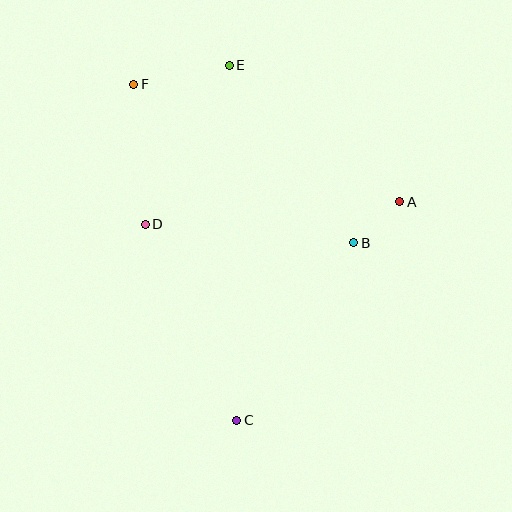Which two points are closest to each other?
Points A and B are closest to each other.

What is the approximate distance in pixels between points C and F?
The distance between C and F is approximately 352 pixels.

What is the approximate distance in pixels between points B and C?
The distance between B and C is approximately 213 pixels.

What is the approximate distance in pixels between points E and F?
The distance between E and F is approximately 98 pixels.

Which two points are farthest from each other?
Points C and E are farthest from each other.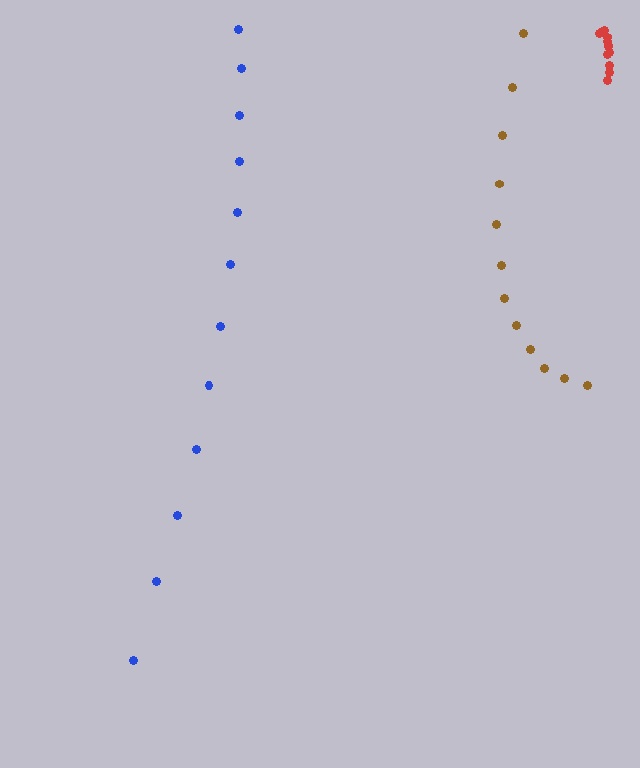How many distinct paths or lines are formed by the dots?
There are 3 distinct paths.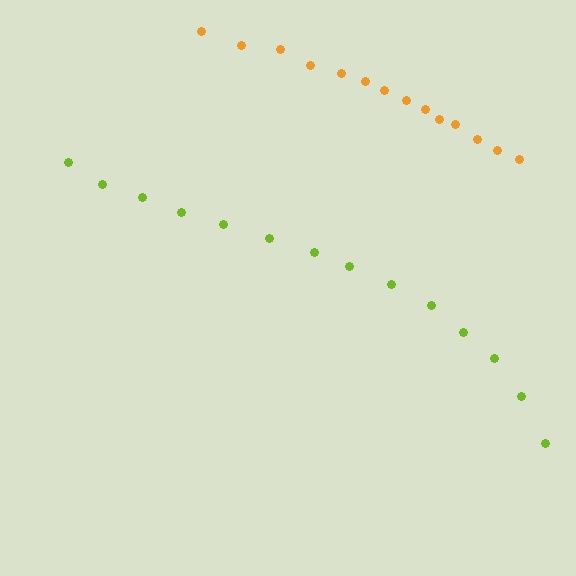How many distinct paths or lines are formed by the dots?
There are 2 distinct paths.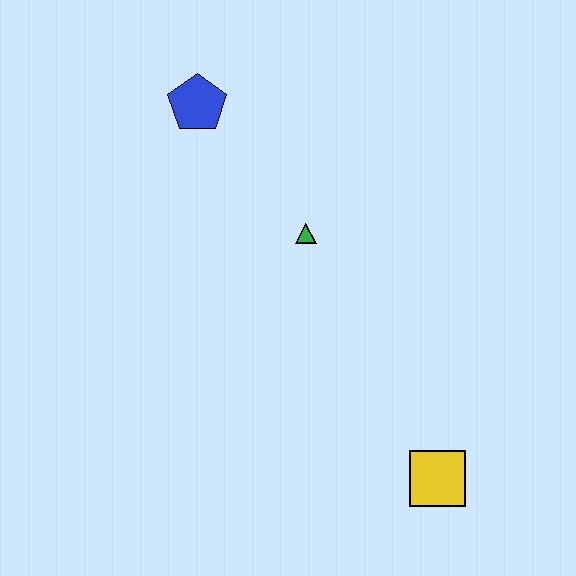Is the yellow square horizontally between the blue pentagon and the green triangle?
No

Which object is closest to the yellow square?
The green triangle is closest to the yellow square.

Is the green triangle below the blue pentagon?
Yes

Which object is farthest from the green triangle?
The yellow square is farthest from the green triangle.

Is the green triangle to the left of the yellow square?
Yes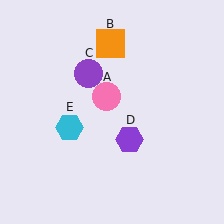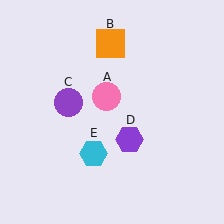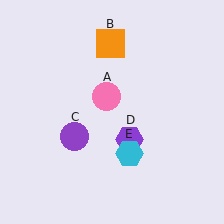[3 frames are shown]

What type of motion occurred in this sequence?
The purple circle (object C), cyan hexagon (object E) rotated counterclockwise around the center of the scene.